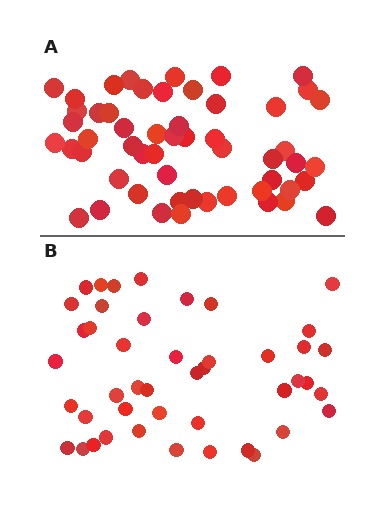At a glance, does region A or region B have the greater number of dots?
Region A (the top region) has more dots.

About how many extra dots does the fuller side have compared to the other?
Region A has roughly 8 or so more dots than region B.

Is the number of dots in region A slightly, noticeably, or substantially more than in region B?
Region A has only slightly more — the two regions are fairly close. The ratio is roughly 1.2 to 1.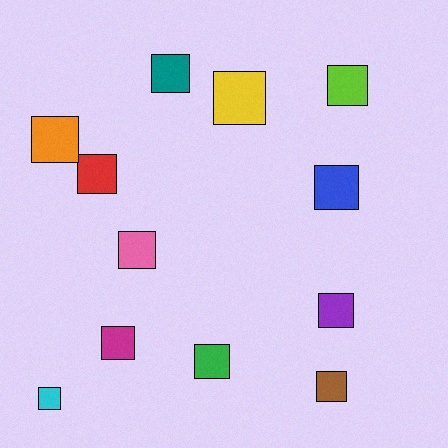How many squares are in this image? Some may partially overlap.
There are 12 squares.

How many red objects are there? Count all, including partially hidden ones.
There is 1 red object.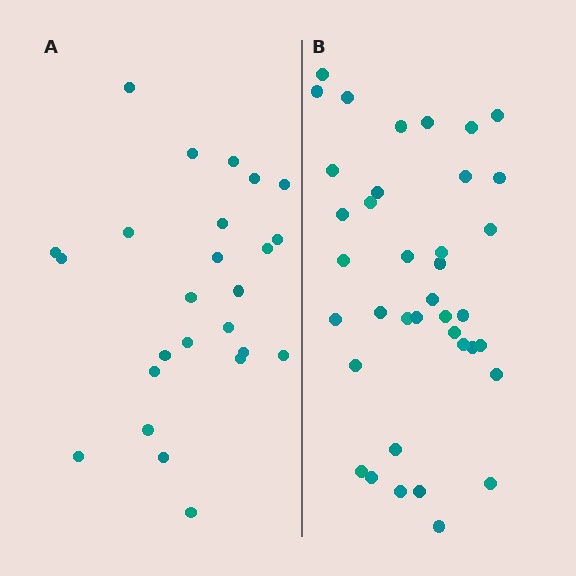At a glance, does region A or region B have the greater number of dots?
Region B (the right region) has more dots.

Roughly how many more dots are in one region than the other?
Region B has approximately 15 more dots than region A.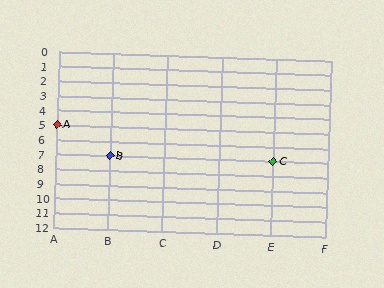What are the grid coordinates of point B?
Point B is at grid coordinates (B, 7).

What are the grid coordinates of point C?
Point C is at grid coordinates (E, 7).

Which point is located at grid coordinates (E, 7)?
Point C is at (E, 7).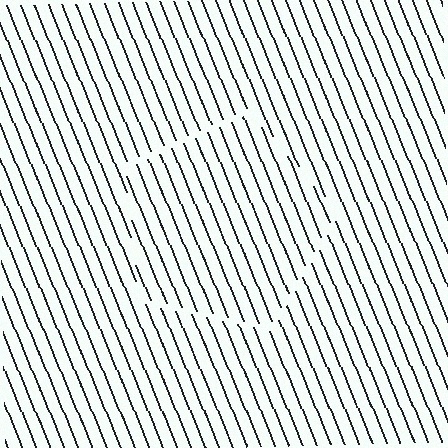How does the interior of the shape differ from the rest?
The interior of the shape contains the same grating, shifted by half a period — the contour is defined by the phase discontinuity where line-ends from the inner and outer gratings abut.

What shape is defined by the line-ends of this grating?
An illusory pentagon. The interior of the shape contains the same grating, shifted by half a period — the contour is defined by the phase discontinuity where line-ends from the inner and outer gratings abut.